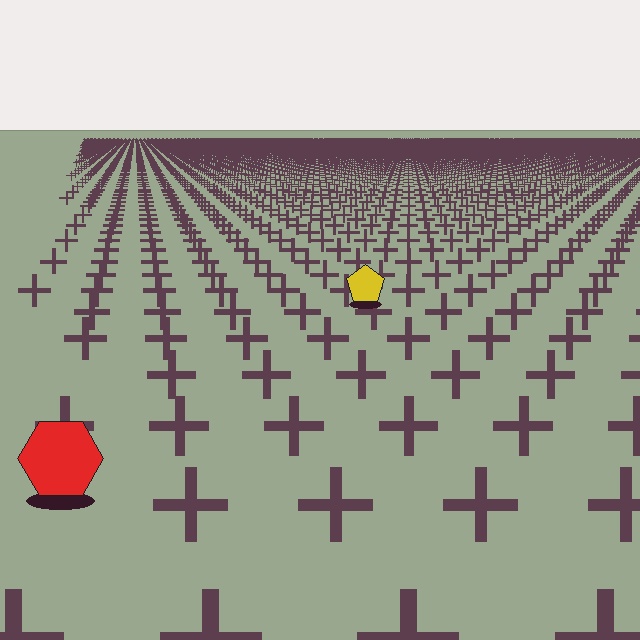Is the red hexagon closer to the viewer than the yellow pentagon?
Yes. The red hexagon is closer — you can tell from the texture gradient: the ground texture is coarser near it.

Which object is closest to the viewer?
The red hexagon is closest. The texture marks near it are larger and more spread out.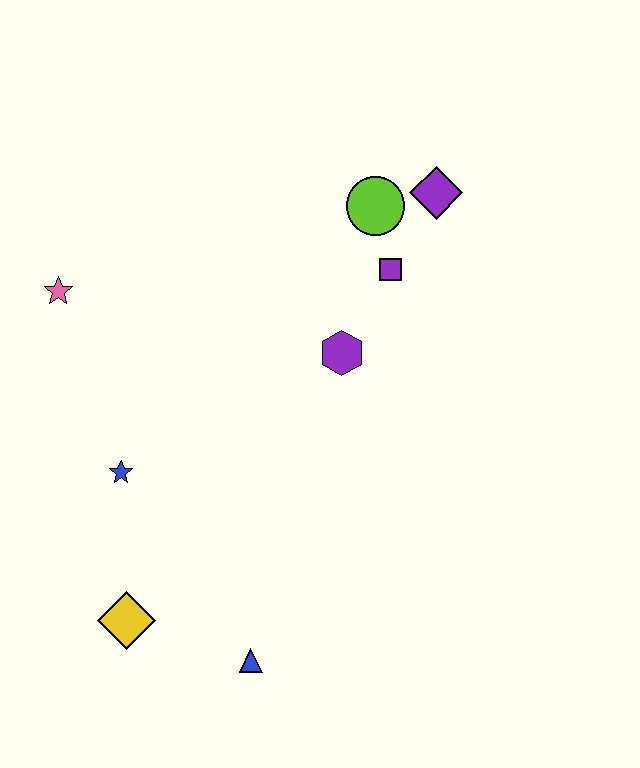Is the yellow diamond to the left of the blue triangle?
Yes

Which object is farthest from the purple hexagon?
The yellow diamond is farthest from the purple hexagon.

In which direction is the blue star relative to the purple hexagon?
The blue star is to the left of the purple hexagon.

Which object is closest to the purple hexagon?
The purple square is closest to the purple hexagon.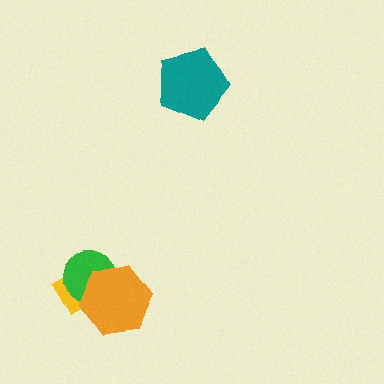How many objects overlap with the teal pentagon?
0 objects overlap with the teal pentagon.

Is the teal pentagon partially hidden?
No, no other shape covers it.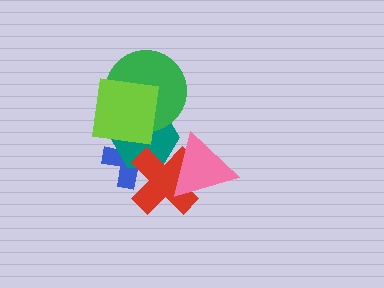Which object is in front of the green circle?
The lime square is in front of the green circle.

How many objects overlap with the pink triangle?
2 objects overlap with the pink triangle.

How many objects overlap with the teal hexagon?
5 objects overlap with the teal hexagon.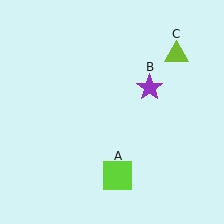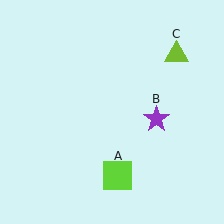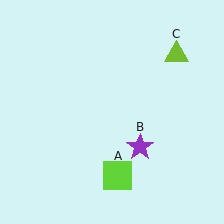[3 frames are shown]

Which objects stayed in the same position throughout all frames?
Lime square (object A) and lime triangle (object C) remained stationary.